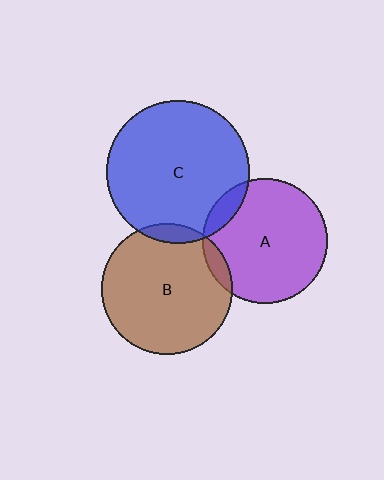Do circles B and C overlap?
Yes.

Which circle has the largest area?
Circle C (blue).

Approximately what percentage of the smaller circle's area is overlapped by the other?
Approximately 5%.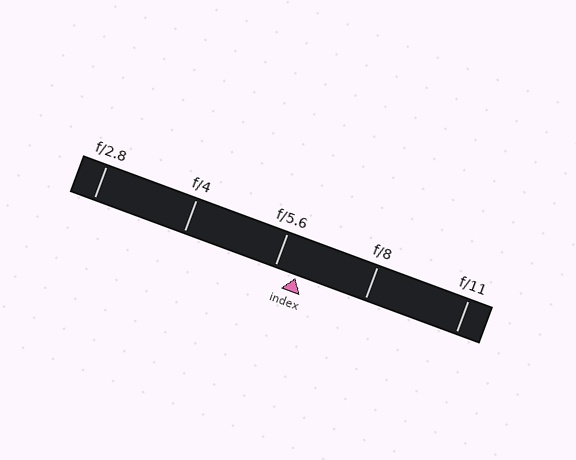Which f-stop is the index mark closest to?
The index mark is closest to f/5.6.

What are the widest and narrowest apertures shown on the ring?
The widest aperture shown is f/2.8 and the narrowest is f/11.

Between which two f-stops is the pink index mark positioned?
The index mark is between f/5.6 and f/8.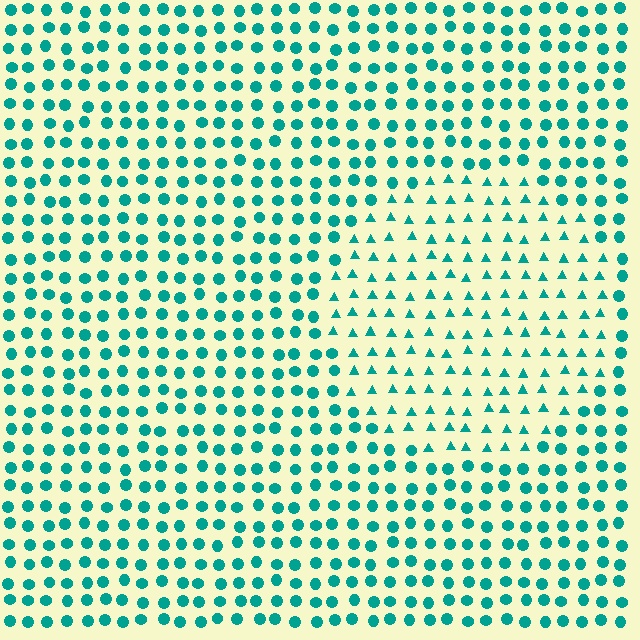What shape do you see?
I see a circle.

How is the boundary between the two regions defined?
The boundary is defined by a change in element shape: triangles inside vs. circles outside. All elements share the same color and spacing.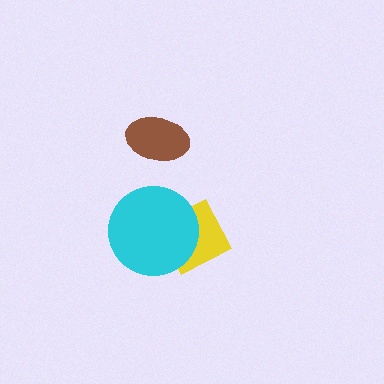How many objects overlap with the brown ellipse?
0 objects overlap with the brown ellipse.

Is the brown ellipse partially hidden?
No, no other shape covers it.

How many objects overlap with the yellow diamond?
1 object overlaps with the yellow diamond.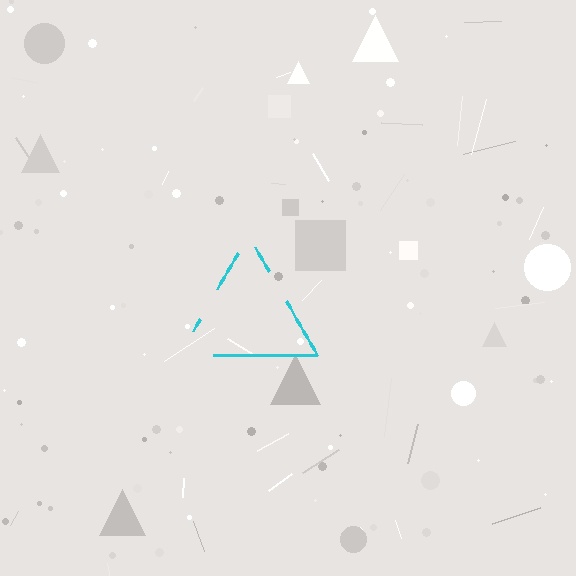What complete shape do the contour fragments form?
The contour fragments form a triangle.